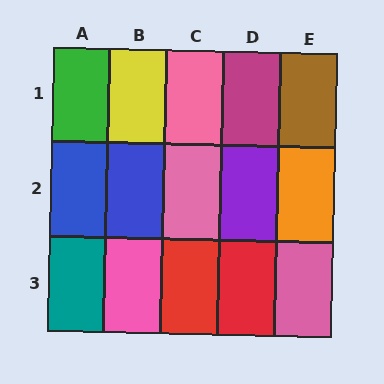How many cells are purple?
1 cell is purple.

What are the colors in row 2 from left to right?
Blue, blue, pink, purple, orange.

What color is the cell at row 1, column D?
Magenta.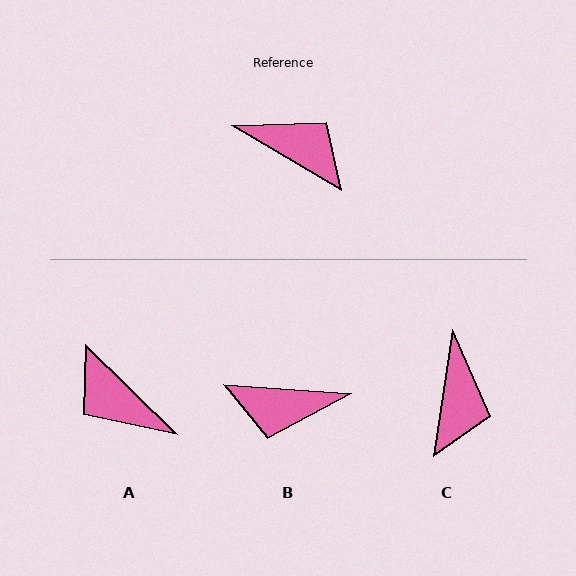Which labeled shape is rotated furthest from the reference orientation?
A, about 166 degrees away.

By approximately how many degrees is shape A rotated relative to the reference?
Approximately 166 degrees counter-clockwise.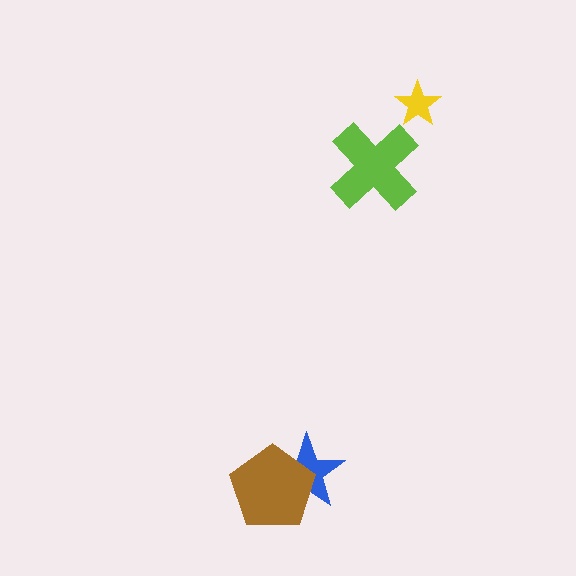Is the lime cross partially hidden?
No, no other shape covers it.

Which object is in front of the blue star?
The brown pentagon is in front of the blue star.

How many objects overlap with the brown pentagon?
1 object overlaps with the brown pentagon.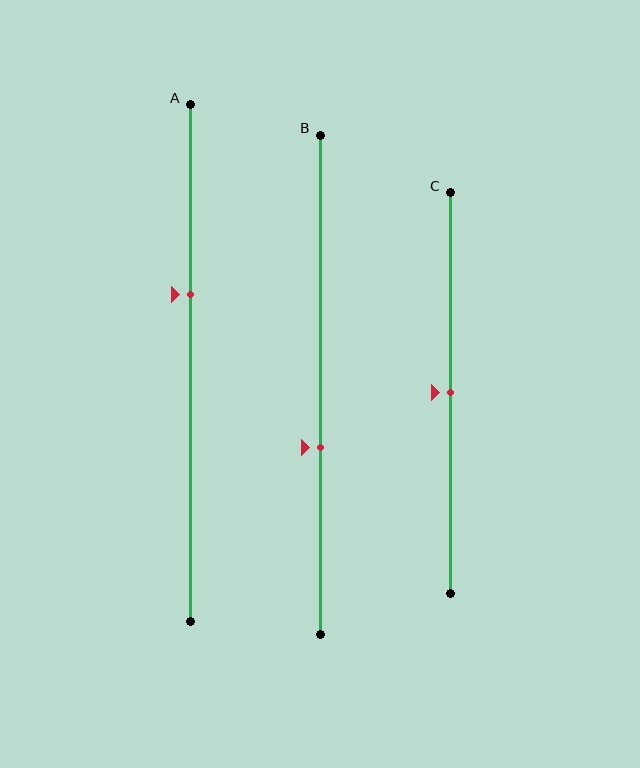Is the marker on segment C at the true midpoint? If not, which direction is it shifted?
Yes, the marker on segment C is at the true midpoint.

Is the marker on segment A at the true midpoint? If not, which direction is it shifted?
No, the marker on segment A is shifted upward by about 13% of the segment length.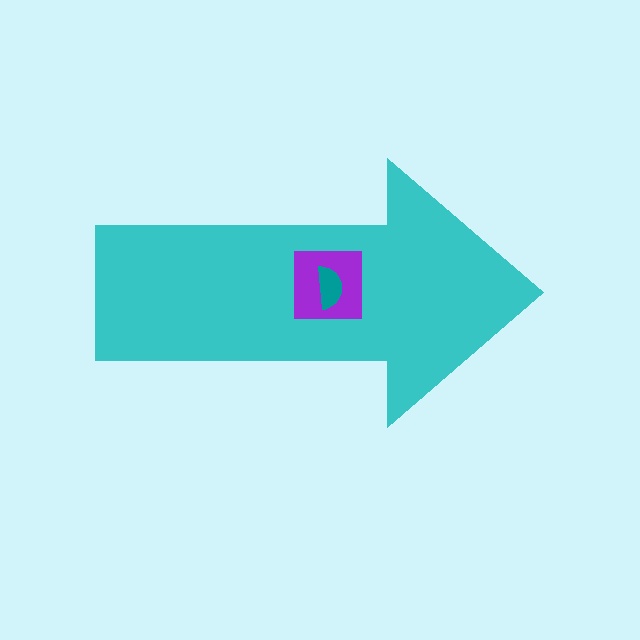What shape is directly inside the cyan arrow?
The purple square.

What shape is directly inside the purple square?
The teal semicircle.